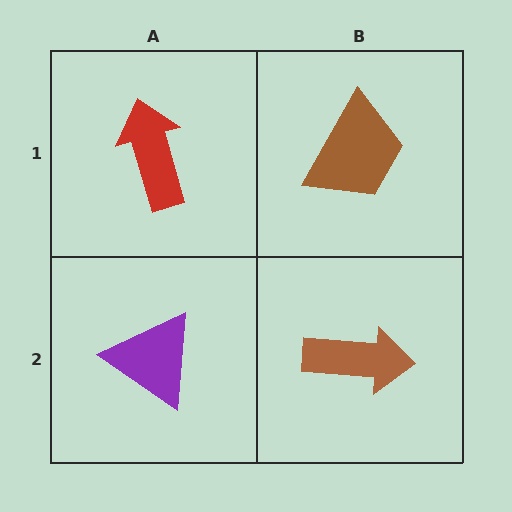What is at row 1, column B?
A brown trapezoid.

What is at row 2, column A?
A purple triangle.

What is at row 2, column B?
A brown arrow.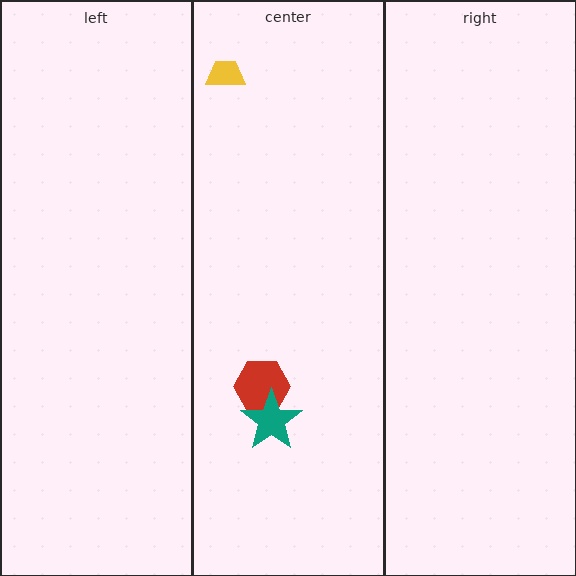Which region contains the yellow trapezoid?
The center region.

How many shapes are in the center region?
3.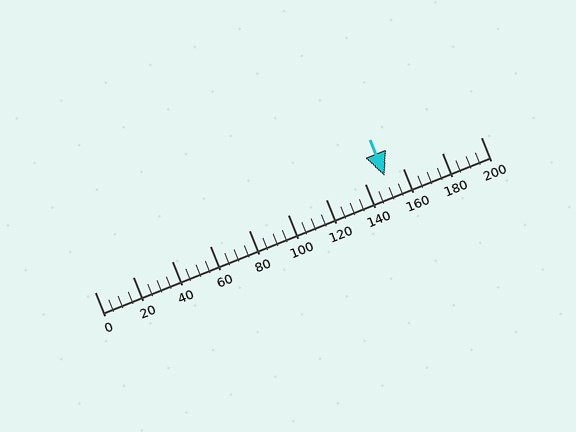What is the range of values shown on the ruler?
The ruler shows values from 0 to 200.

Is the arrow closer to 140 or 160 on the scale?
The arrow is closer to 160.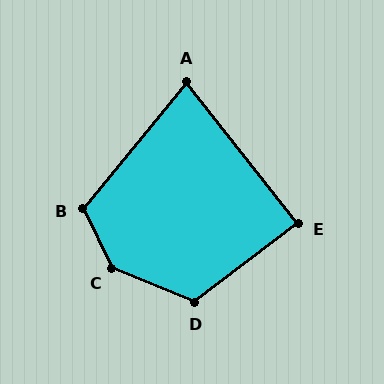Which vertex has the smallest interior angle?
A, at approximately 77 degrees.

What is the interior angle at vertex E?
Approximately 89 degrees (approximately right).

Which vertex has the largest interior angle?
C, at approximately 139 degrees.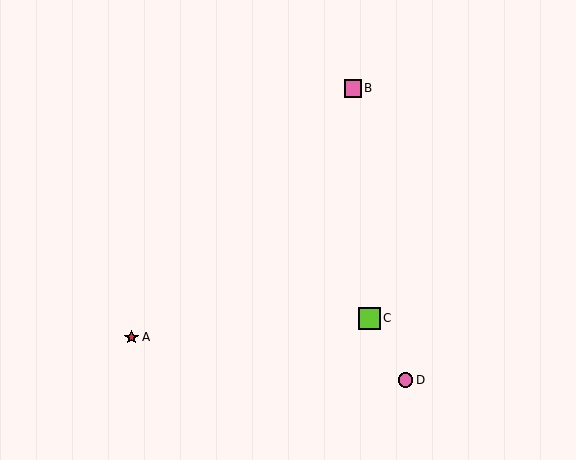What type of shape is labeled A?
Shape A is a red star.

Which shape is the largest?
The lime square (labeled C) is the largest.